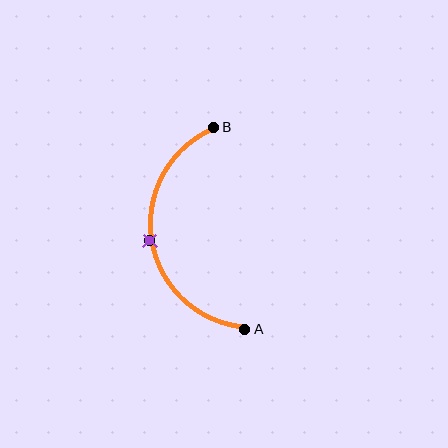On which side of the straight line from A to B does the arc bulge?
The arc bulges to the left of the straight line connecting A and B.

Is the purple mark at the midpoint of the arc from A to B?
Yes. The purple mark lies on the arc at equal arc-length from both A and B — it is the arc midpoint.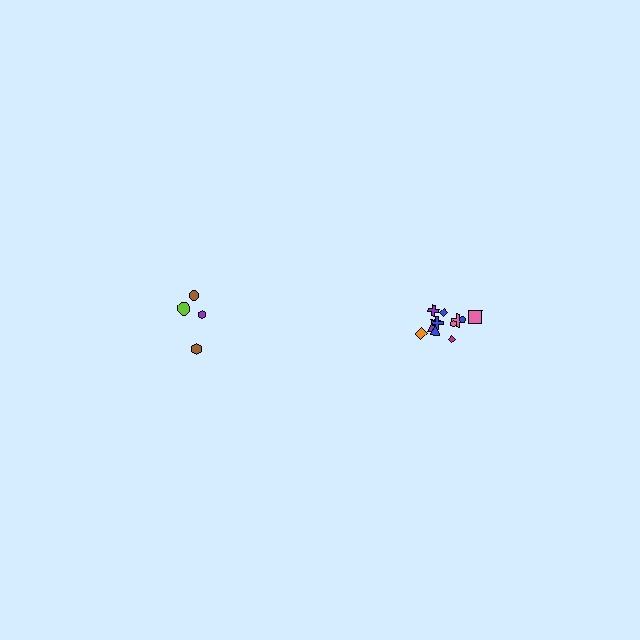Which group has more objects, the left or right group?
The right group.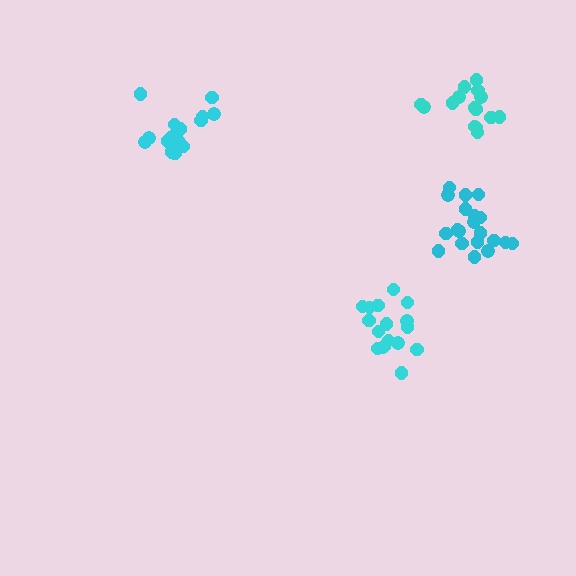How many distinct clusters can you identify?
There are 4 distinct clusters.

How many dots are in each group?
Group 1: 20 dots, Group 2: 16 dots, Group 3: 18 dots, Group 4: 15 dots (69 total).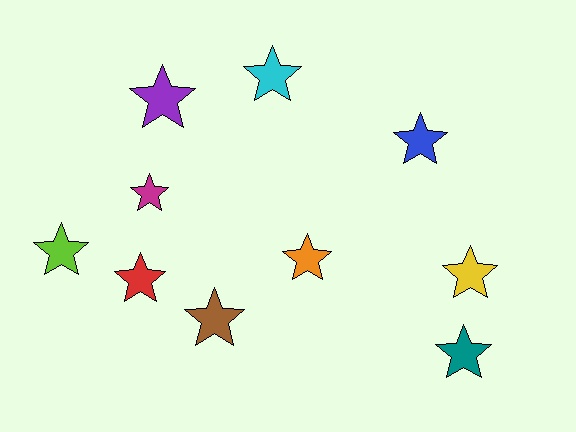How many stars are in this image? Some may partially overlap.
There are 10 stars.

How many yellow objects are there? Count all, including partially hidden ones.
There is 1 yellow object.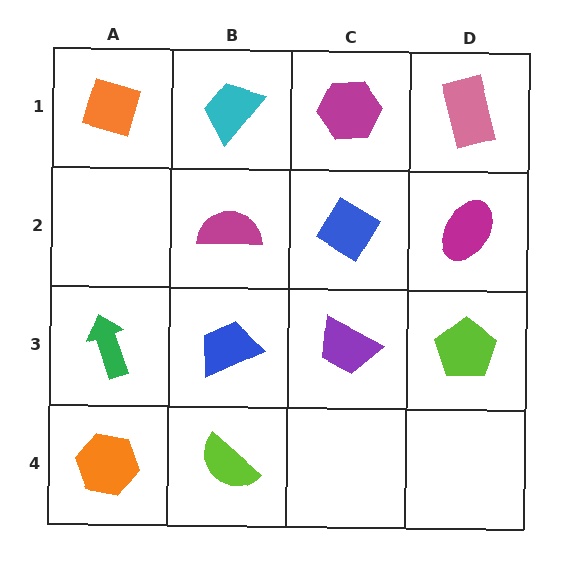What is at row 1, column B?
A cyan trapezoid.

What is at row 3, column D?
A lime pentagon.